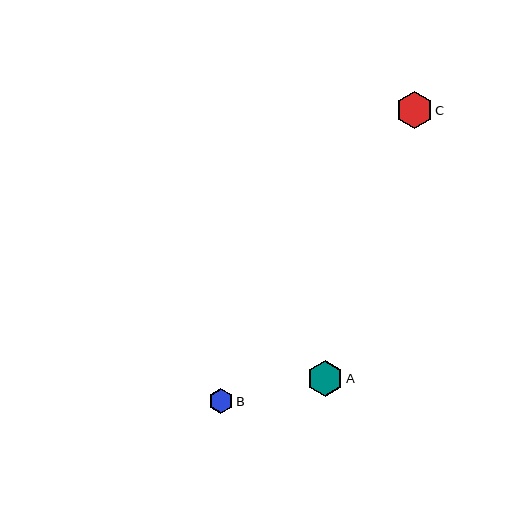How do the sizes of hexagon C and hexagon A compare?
Hexagon C and hexagon A are approximately the same size.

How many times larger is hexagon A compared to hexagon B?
Hexagon A is approximately 1.5 times the size of hexagon B.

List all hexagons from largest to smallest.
From largest to smallest: C, A, B.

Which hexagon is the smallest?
Hexagon B is the smallest with a size of approximately 24 pixels.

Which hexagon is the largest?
Hexagon C is the largest with a size of approximately 37 pixels.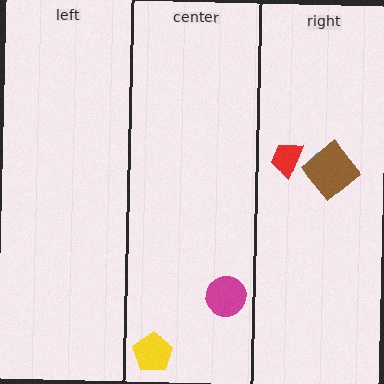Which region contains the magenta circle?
The center region.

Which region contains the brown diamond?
The right region.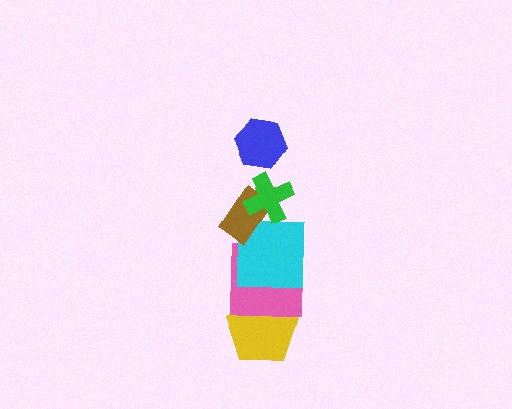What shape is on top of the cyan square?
The brown rectangle is on top of the cyan square.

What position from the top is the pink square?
The pink square is 5th from the top.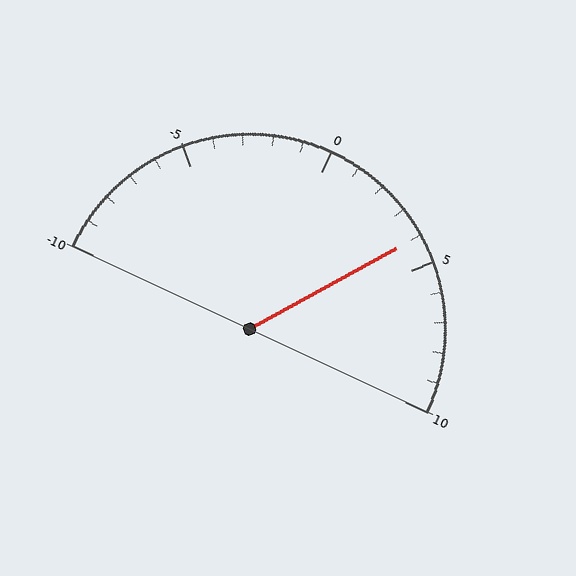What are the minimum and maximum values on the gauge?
The gauge ranges from -10 to 10.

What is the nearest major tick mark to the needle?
The nearest major tick mark is 5.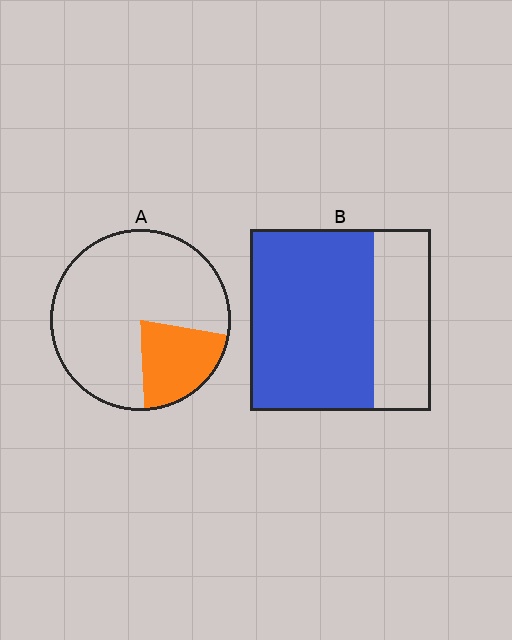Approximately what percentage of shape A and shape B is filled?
A is approximately 20% and B is approximately 70%.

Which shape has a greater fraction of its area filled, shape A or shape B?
Shape B.